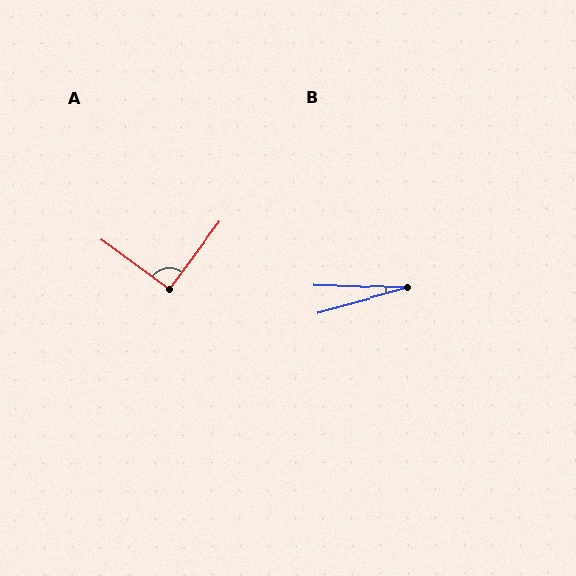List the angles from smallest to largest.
B (17°), A (91°).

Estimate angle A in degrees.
Approximately 91 degrees.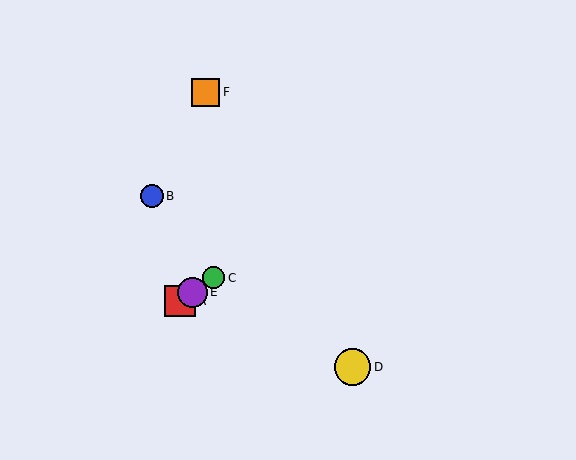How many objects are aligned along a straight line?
3 objects (A, C, E) are aligned along a straight line.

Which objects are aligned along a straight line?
Objects A, C, E are aligned along a straight line.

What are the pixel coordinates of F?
Object F is at (206, 92).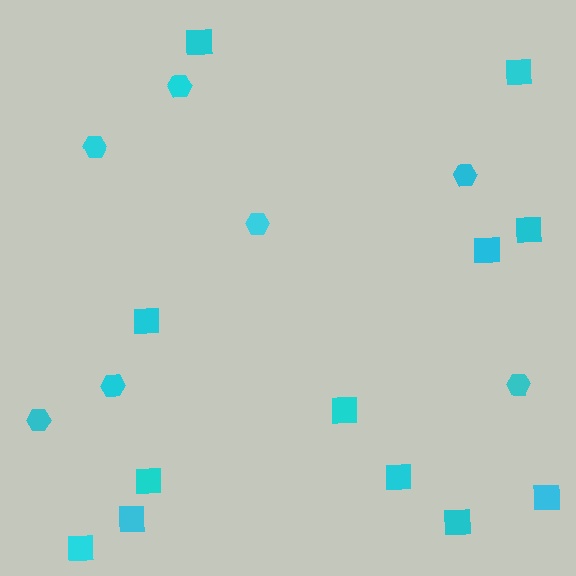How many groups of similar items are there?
There are 2 groups: one group of hexagons (7) and one group of squares (12).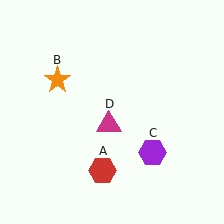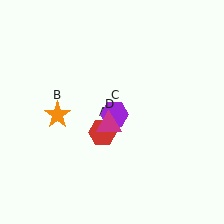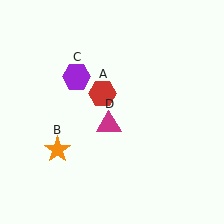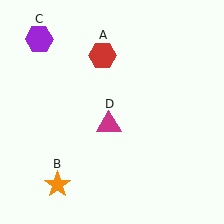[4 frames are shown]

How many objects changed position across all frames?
3 objects changed position: red hexagon (object A), orange star (object B), purple hexagon (object C).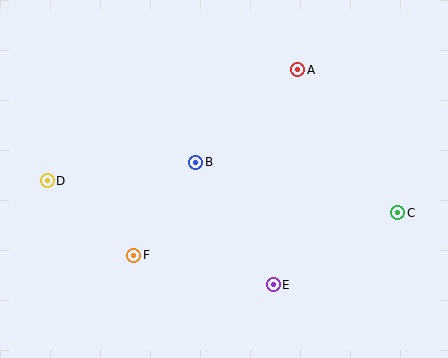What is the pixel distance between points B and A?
The distance between B and A is 137 pixels.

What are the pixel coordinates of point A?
Point A is at (298, 70).